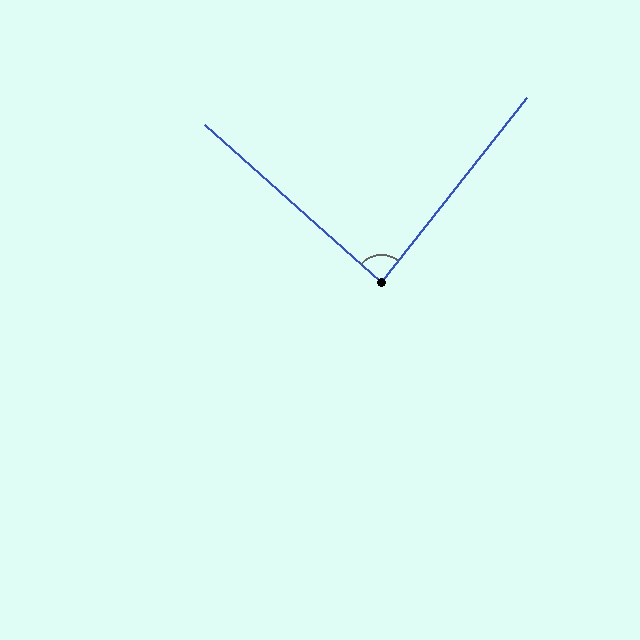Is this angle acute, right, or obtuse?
It is approximately a right angle.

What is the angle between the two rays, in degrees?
Approximately 87 degrees.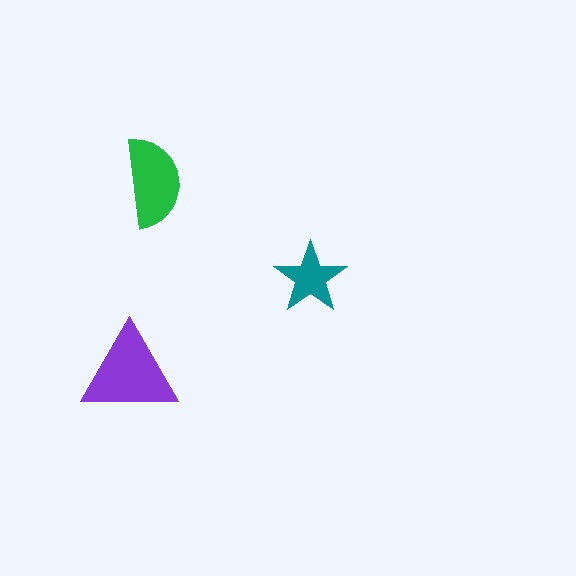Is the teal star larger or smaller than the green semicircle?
Smaller.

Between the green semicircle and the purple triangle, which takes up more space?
The purple triangle.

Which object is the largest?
The purple triangle.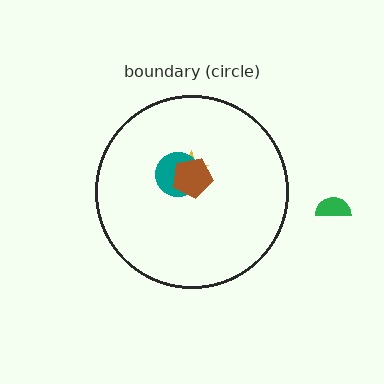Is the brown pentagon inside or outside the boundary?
Inside.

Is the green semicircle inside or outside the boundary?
Outside.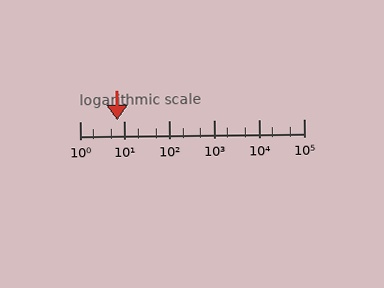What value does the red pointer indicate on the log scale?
The pointer indicates approximately 6.9.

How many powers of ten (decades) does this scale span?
The scale spans 5 decades, from 1 to 100000.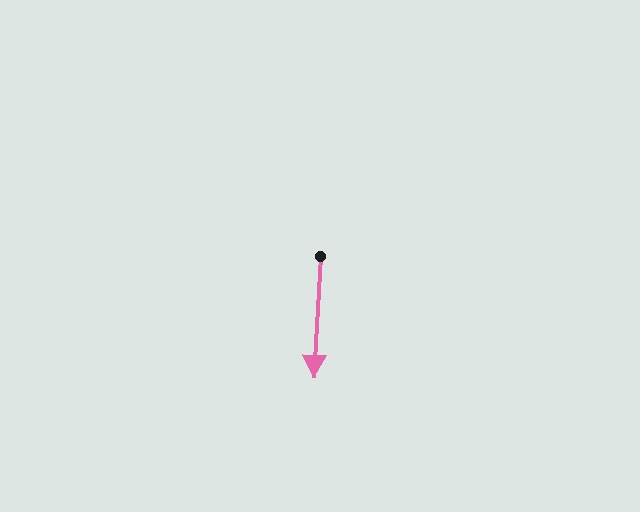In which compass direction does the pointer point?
South.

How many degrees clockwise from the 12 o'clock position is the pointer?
Approximately 183 degrees.